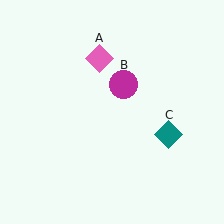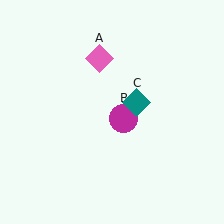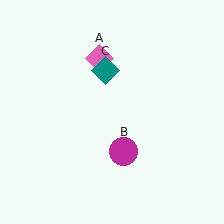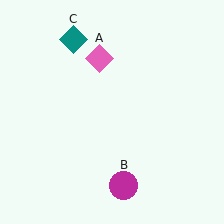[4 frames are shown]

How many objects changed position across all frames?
2 objects changed position: magenta circle (object B), teal diamond (object C).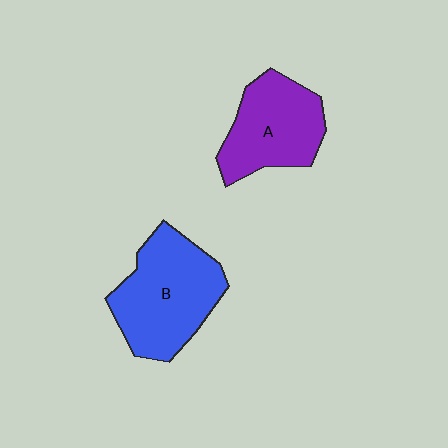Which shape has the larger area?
Shape B (blue).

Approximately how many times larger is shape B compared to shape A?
Approximately 1.2 times.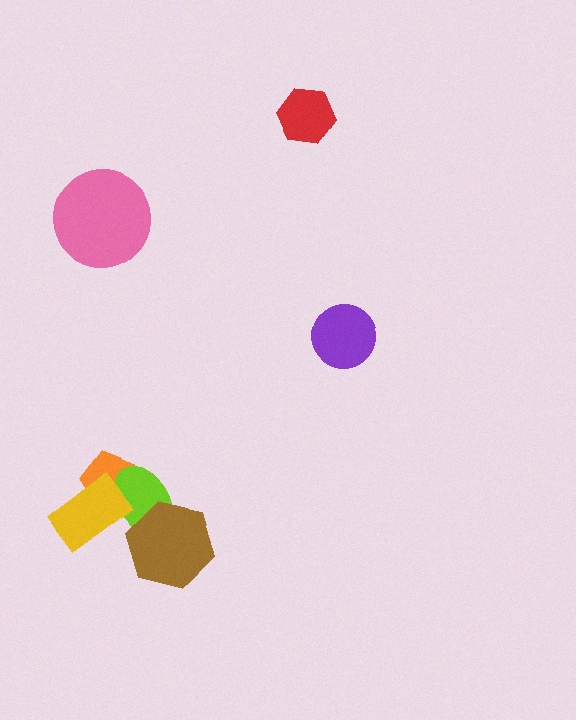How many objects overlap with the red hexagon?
0 objects overlap with the red hexagon.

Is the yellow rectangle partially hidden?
No, no other shape covers it.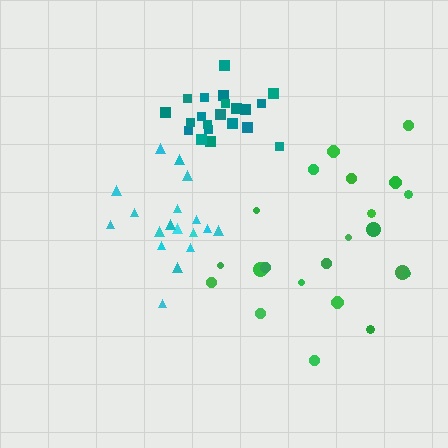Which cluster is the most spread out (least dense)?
Green.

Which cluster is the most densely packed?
Teal.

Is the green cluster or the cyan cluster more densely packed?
Cyan.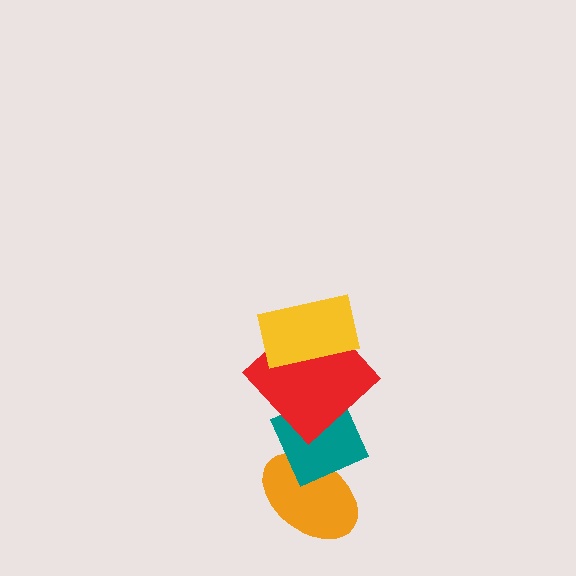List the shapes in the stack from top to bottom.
From top to bottom: the yellow rectangle, the red diamond, the teal diamond, the orange ellipse.